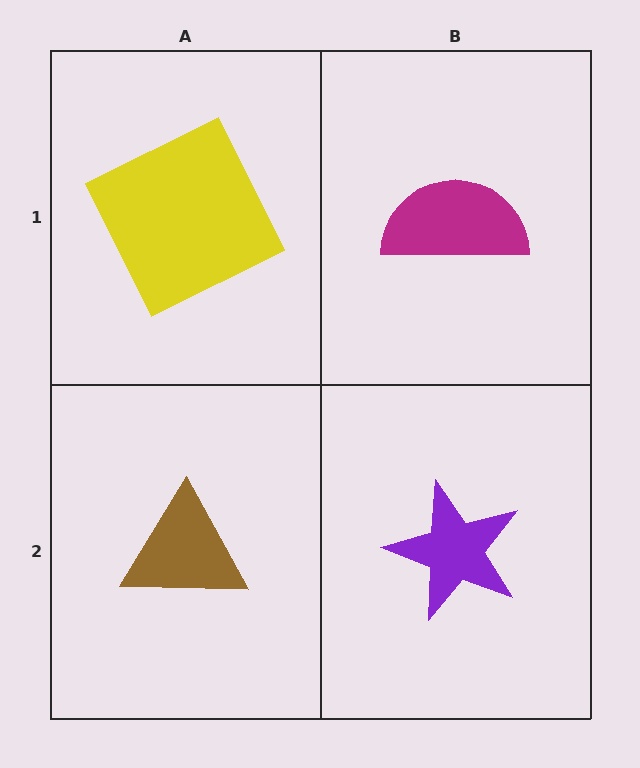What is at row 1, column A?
A yellow square.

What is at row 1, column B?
A magenta semicircle.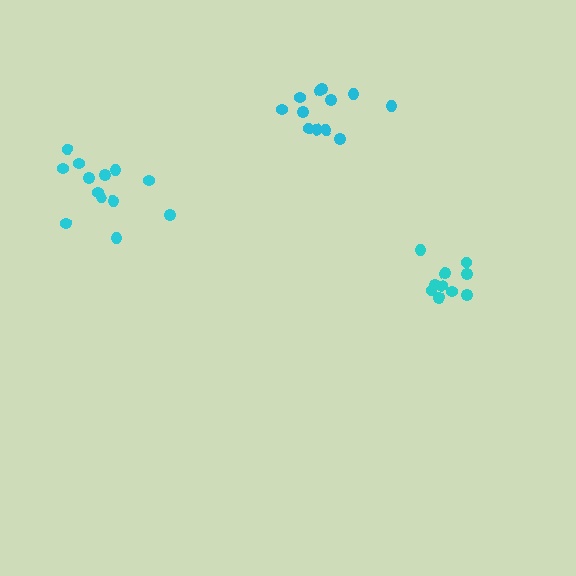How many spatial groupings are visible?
There are 3 spatial groupings.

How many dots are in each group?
Group 1: 12 dots, Group 2: 13 dots, Group 3: 10 dots (35 total).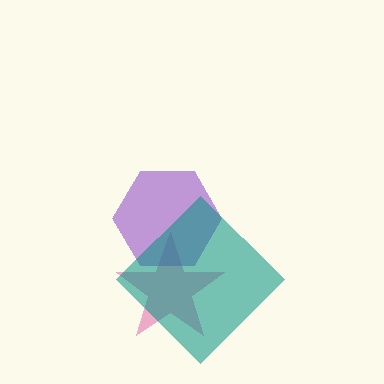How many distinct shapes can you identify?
There are 3 distinct shapes: a pink star, a purple hexagon, a teal diamond.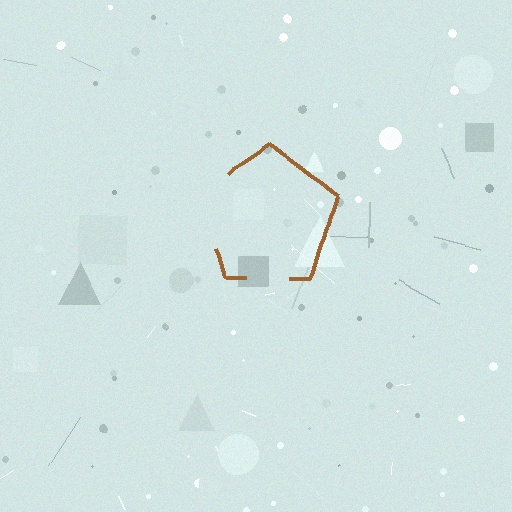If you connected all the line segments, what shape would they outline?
They would outline a pentagon.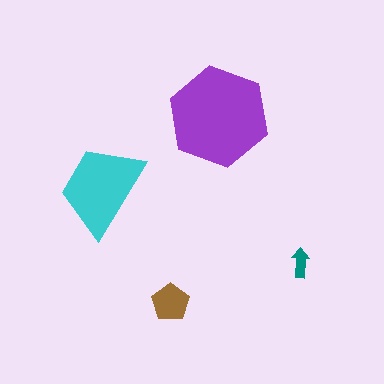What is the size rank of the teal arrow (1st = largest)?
4th.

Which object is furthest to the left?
The cyan trapezoid is leftmost.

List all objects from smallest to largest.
The teal arrow, the brown pentagon, the cyan trapezoid, the purple hexagon.